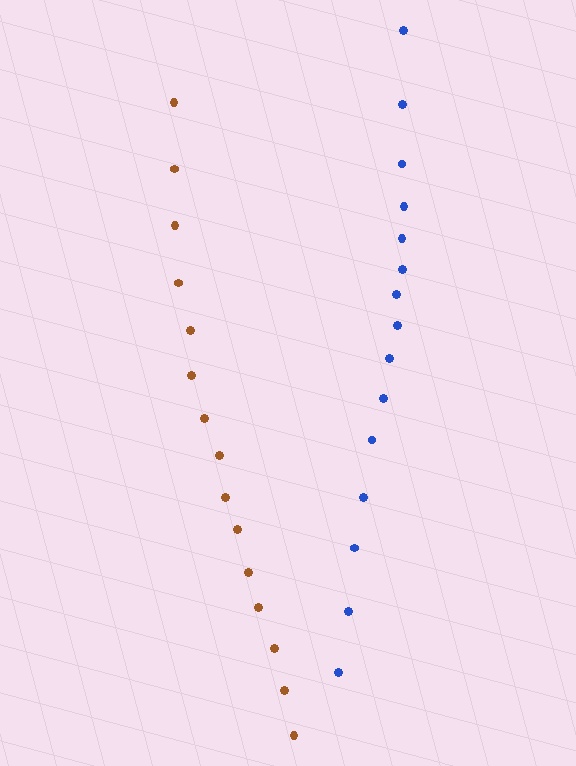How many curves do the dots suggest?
There are 2 distinct paths.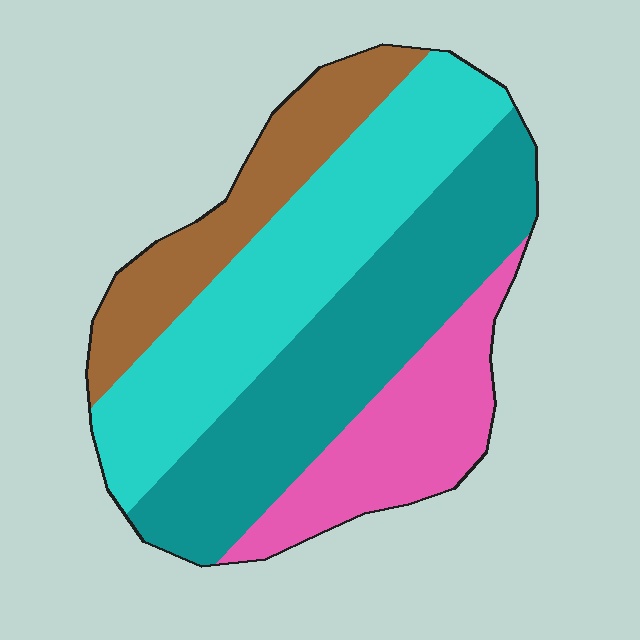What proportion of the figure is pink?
Pink takes up about one sixth (1/6) of the figure.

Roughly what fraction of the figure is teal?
Teal covers around 30% of the figure.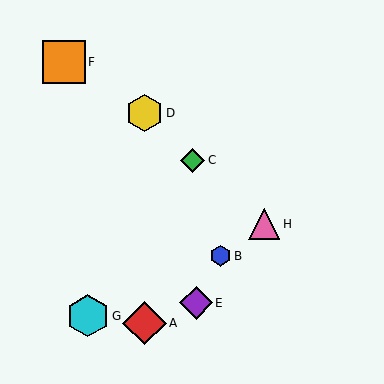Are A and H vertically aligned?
No, A is at x≈145 and H is at x≈264.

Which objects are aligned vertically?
Objects A, D are aligned vertically.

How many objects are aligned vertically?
2 objects (A, D) are aligned vertically.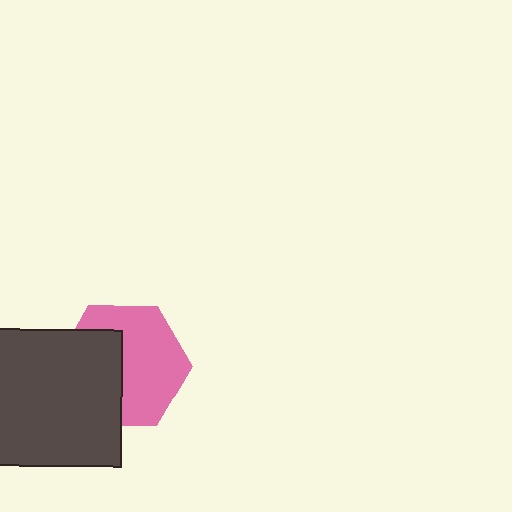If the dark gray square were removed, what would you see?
You would see the complete pink hexagon.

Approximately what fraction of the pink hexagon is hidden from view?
Roughly 41% of the pink hexagon is hidden behind the dark gray square.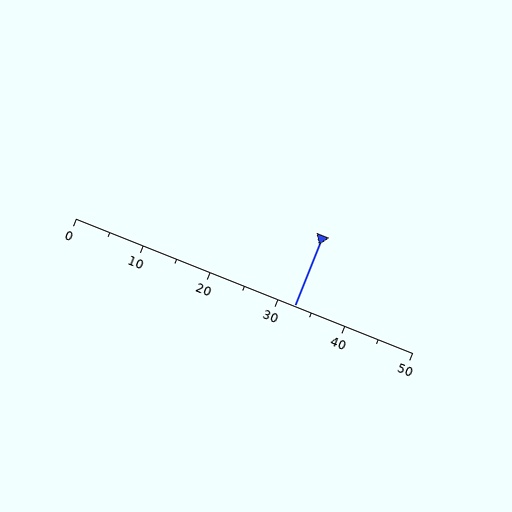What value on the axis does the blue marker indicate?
The marker indicates approximately 32.5.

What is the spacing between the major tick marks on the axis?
The major ticks are spaced 10 apart.